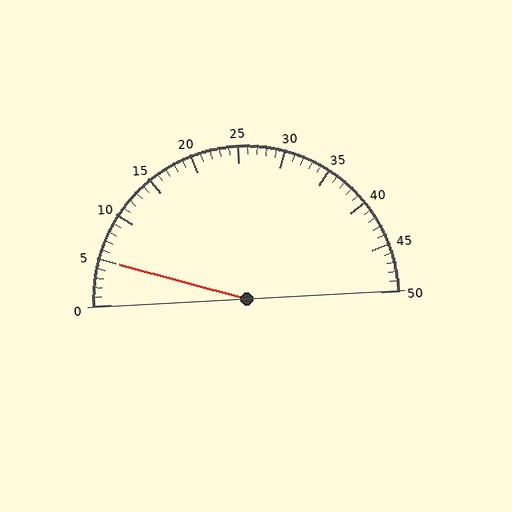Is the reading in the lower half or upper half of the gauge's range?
The reading is in the lower half of the range (0 to 50).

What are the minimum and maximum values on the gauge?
The gauge ranges from 0 to 50.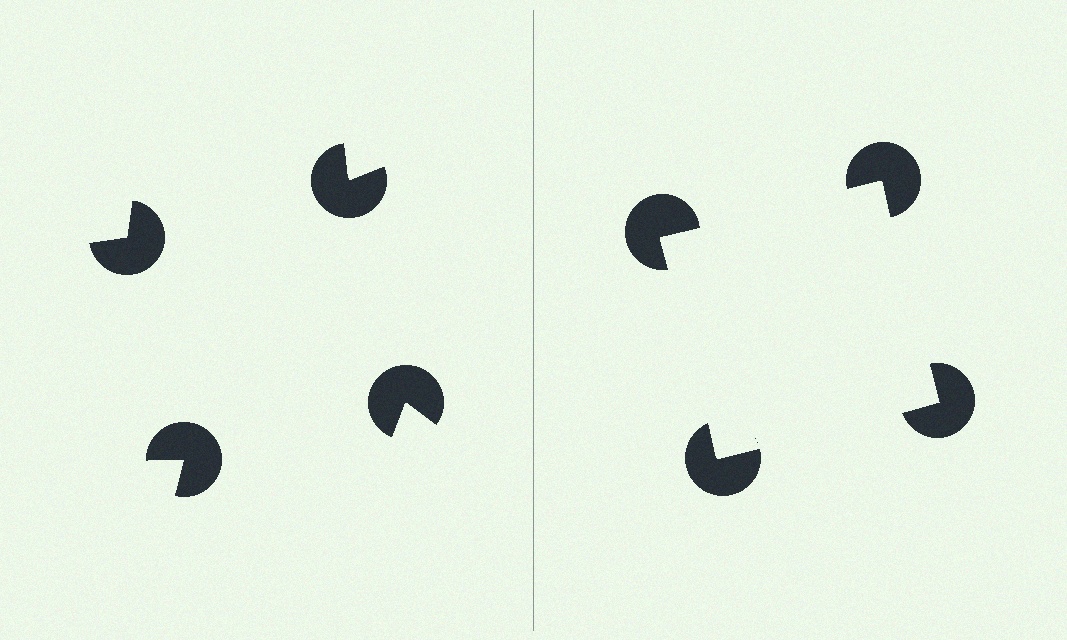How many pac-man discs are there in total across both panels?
8 — 4 on each side.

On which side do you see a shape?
An illusory square appears on the right side. On the left side the wedge cuts are rotated, so no coherent shape forms.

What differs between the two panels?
The pac-man discs are positioned identically on both sides; only the wedge orientations differ. On the right they align to a square; on the left they are misaligned.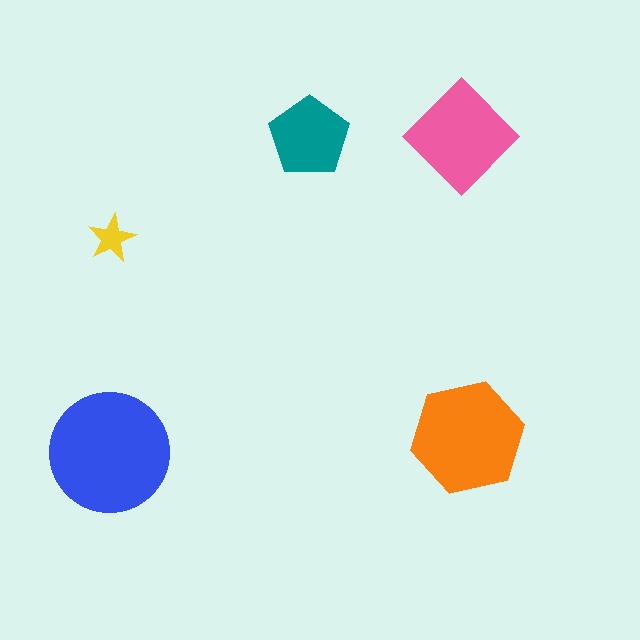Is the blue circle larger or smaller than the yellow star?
Larger.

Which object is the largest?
The blue circle.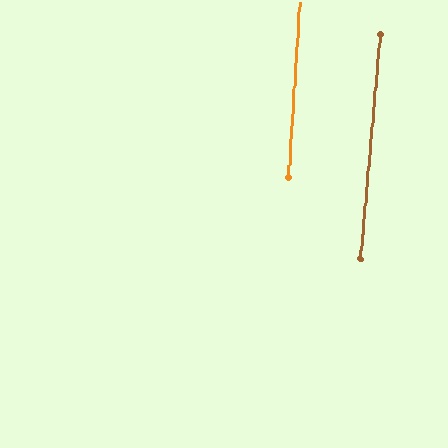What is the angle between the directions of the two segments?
Approximately 1 degree.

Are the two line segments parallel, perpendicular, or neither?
Parallel — their directions differ by only 1.2°.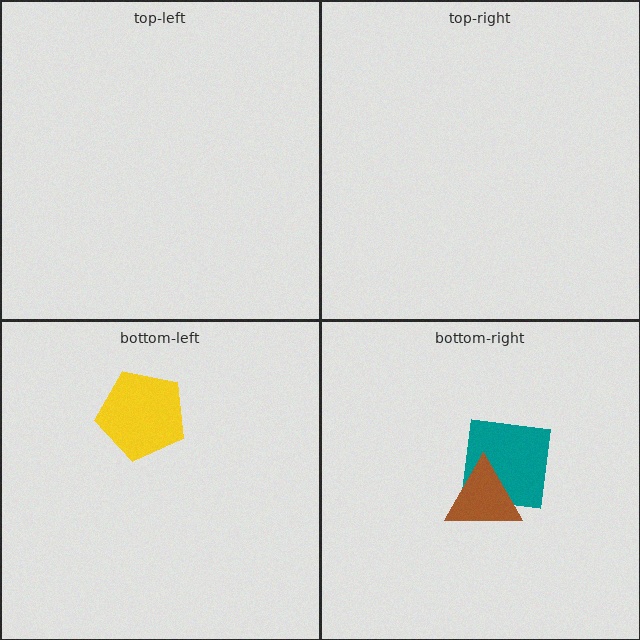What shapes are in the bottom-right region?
The teal square, the brown triangle.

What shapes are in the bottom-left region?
The yellow pentagon.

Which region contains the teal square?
The bottom-right region.